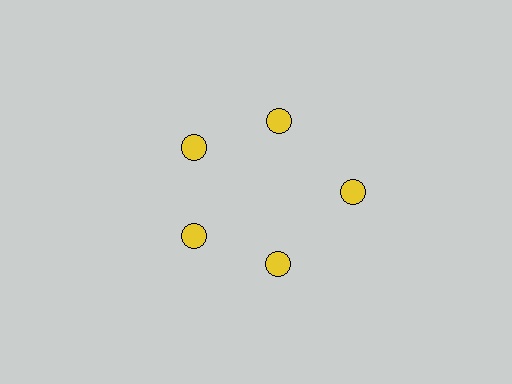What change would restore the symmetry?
The symmetry would be restored by moving it inward, back onto the ring so that all 5 circles sit at equal angles and equal distance from the center.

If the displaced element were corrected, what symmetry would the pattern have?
It would have 5-fold rotational symmetry — the pattern would map onto itself every 72 degrees.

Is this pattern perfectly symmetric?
No. The 5 yellow circles are arranged in a ring, but one element near the 3 o'clock position is pushed outward from the center, breaking the 5-fold rotational symmetry.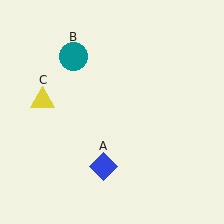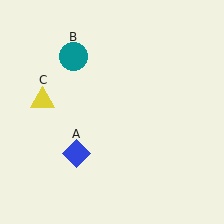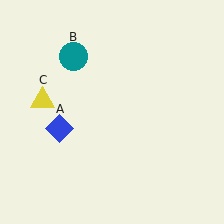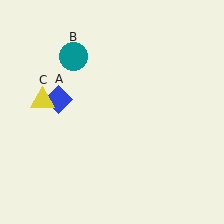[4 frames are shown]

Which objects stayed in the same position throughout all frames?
Teal circle (object B) and yellow triangle (object C) remained stationary.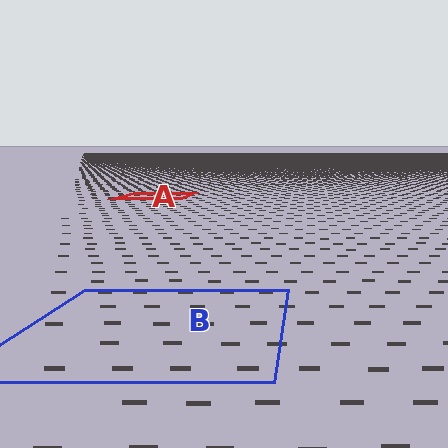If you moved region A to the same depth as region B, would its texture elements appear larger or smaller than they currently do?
They would appear larger. At a closer depth, the same texture elements are projected at a bigger on-screen size.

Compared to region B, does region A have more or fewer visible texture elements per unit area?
Region A has more texture elements per unit area — they are packed more densely because it is farther away.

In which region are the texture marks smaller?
The texture marks are smaller in region A, because it is farther away.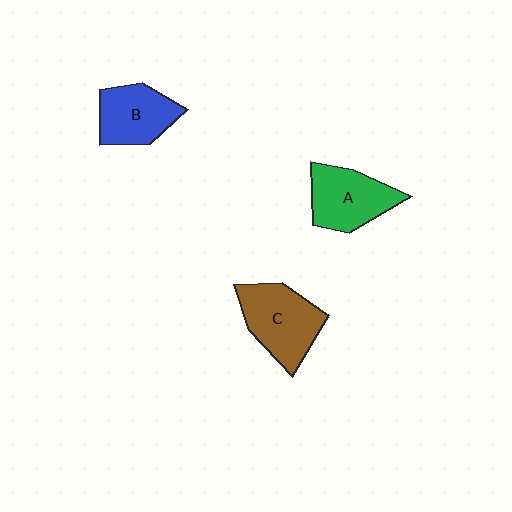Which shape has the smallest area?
Shape B (blue).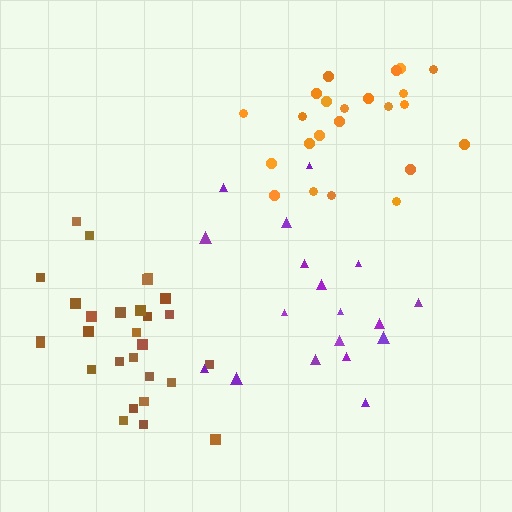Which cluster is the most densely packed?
Brown.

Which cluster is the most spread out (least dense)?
Purple.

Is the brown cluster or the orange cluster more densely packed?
Brown.